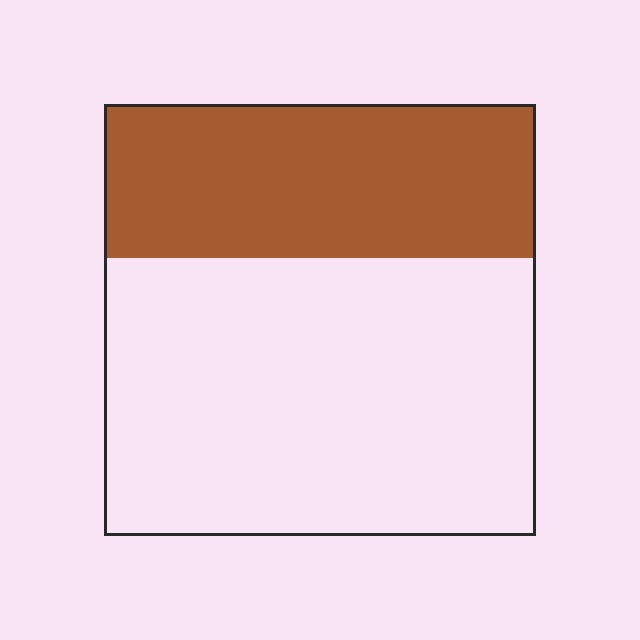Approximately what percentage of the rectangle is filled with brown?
Approximately 35%.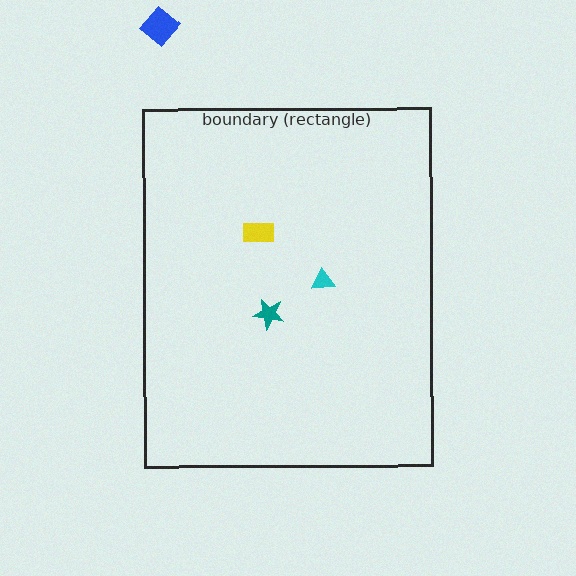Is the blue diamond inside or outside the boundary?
Outside.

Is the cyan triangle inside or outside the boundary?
Inside.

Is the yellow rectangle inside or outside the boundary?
Inside.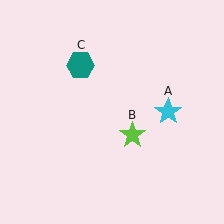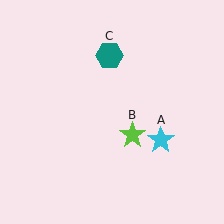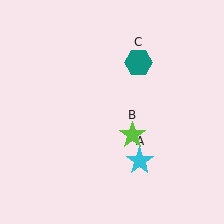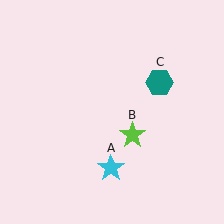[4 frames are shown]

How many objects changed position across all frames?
2 objects changed position: cyan star (object A), teal hexagon (object C).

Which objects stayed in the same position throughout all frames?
Lime star (object B) remained stationary.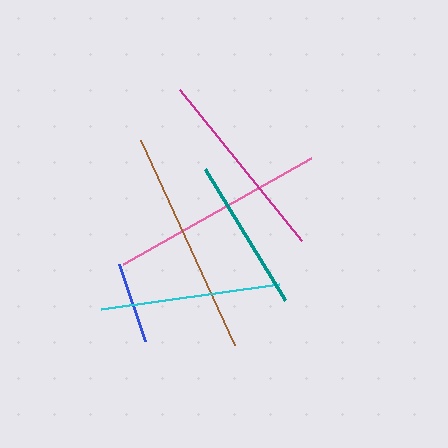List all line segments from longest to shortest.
From longest to shortest: brown, pink, magenta, cyan, teal, blue.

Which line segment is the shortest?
The blue line is the shortest at approximately 81 pixels.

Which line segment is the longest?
The brown line is the longest at approximately 226 pixels.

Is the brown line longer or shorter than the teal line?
The brown line is longer than the teal line.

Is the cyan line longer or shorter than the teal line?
The cyan line is longer than the teal line.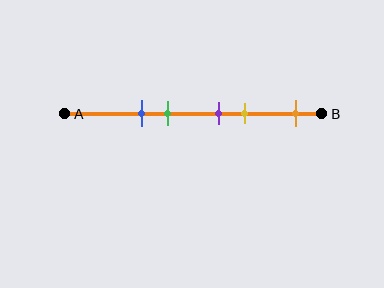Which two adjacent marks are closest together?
The purple and yellow marks are the closest adjacent pair.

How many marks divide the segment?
There are 5 marks dividing the segment.